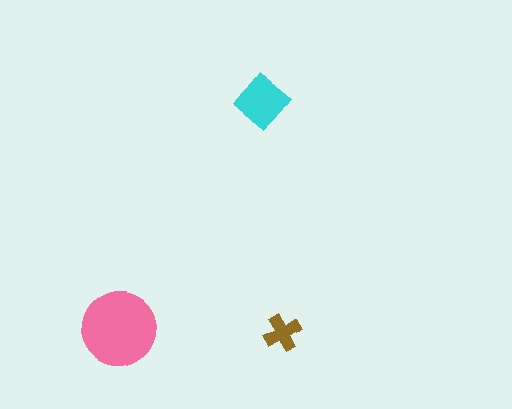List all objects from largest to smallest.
The pink circle, the cyan diamond, the brown cross.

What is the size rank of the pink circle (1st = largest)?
1st.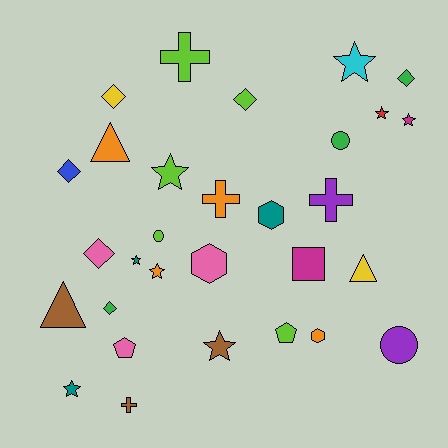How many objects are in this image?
There are 30 objects.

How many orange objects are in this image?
There are 4 orange objects.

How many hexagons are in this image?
There are 3 hexagons.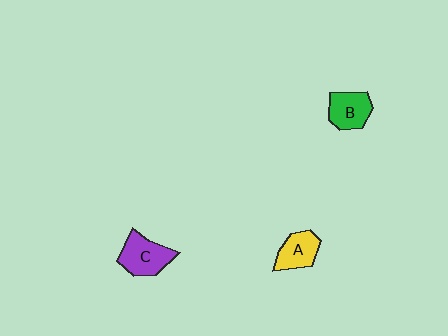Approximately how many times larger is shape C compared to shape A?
Approximately 1.2 times.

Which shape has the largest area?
Shape C (purple).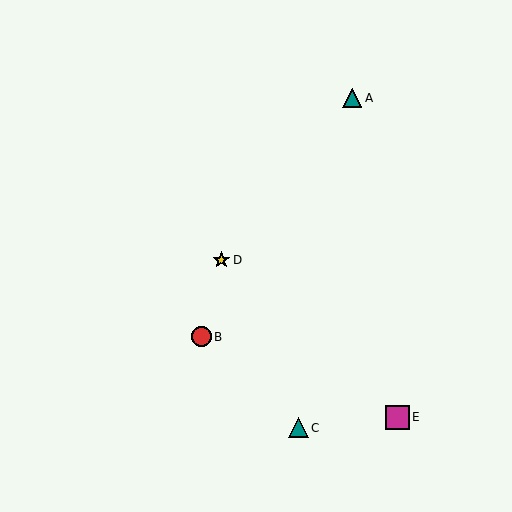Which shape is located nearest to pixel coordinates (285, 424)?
The teal triangle (labeled C) at (298, 428) is nearest to that location.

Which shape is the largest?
The magenta square (labeled E) is the largest.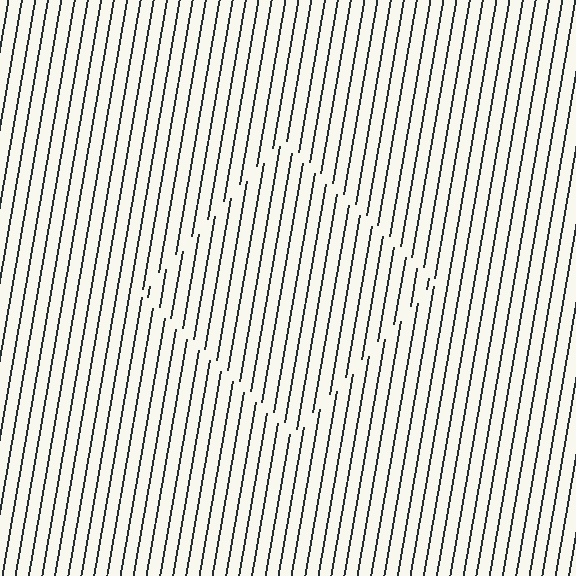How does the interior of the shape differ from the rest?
The interior of the shape contains the same grating, shifted by half a period — the contour is defined by the phase discontinuity where line-ends from the inner and outer gratings abut.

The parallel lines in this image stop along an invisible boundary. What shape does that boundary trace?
An illusory square. The interior of the shape contains the same grating, shifted by half a period — the contour is defined by the phase discontinuity where line-ends from the inner and outer gratings abut.